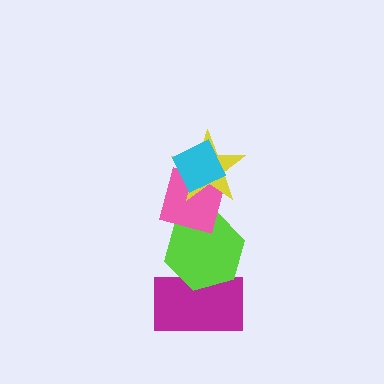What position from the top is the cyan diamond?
The cyan diamond is 1st from the top.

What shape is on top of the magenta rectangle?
The lime hexagon is on top of the magenta rectangle.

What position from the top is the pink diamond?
The pink diamond is 3rd from the top.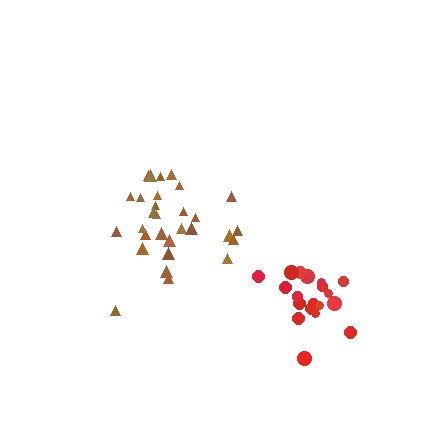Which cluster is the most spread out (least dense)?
Brown.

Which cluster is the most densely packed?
Red.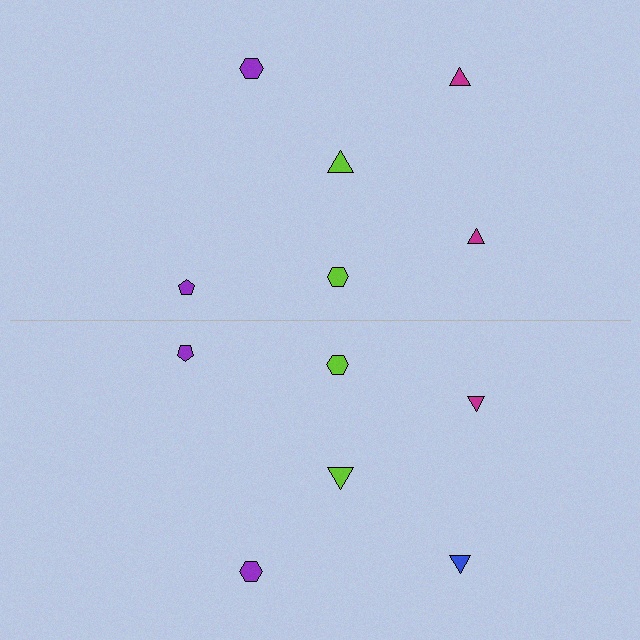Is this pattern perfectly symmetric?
No, the pattern is not perfectly symmetric. The blue triangle on the bottom side breaks the symmetry — its mirror counterpart is magenta.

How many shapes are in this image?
There are 12 shapes in this image.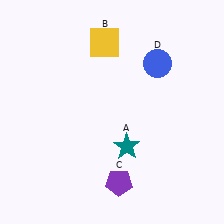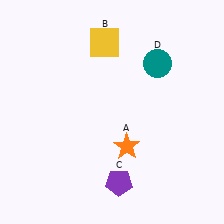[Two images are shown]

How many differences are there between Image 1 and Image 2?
There are 2 differences between the two images.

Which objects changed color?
A changed from teal to orange. D changed from blue to teal.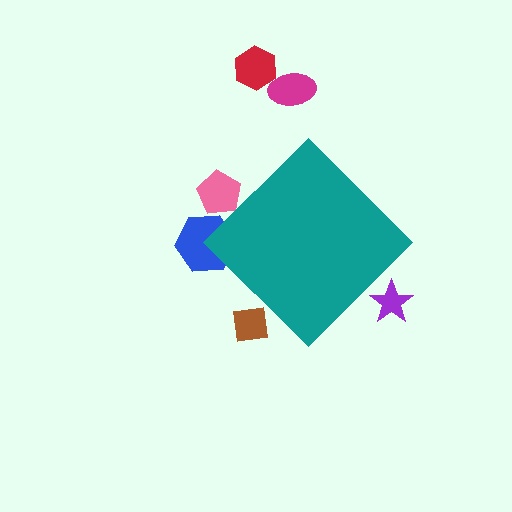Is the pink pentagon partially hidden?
Yes, the pink pentagon is partially hidden behind the teal diamond.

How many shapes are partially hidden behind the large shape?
4 shapes are partially hidden.